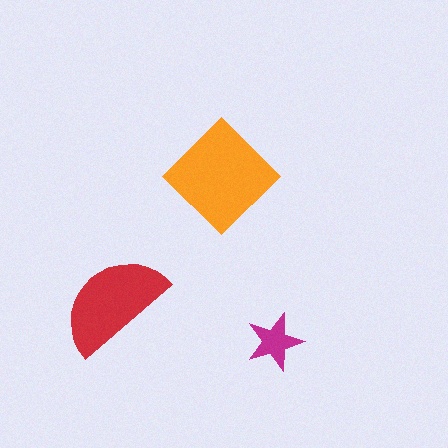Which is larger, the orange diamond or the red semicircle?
The orange diamond.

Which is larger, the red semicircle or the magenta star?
The red semicircle.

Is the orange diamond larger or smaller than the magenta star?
Larger.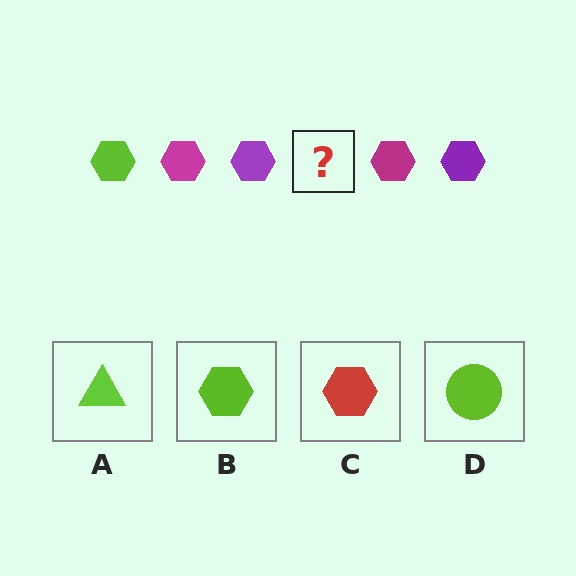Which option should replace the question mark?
Option B.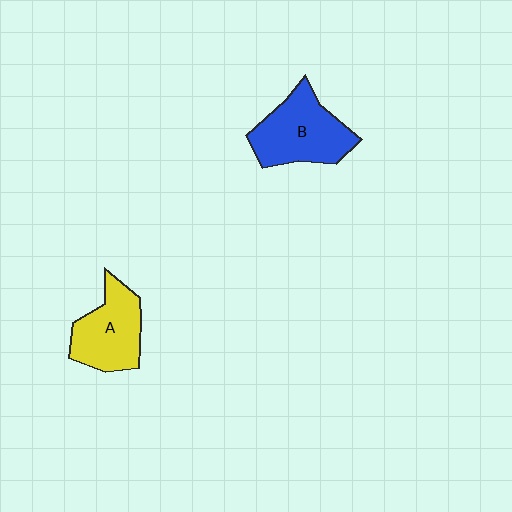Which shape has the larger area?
Shape B (blue).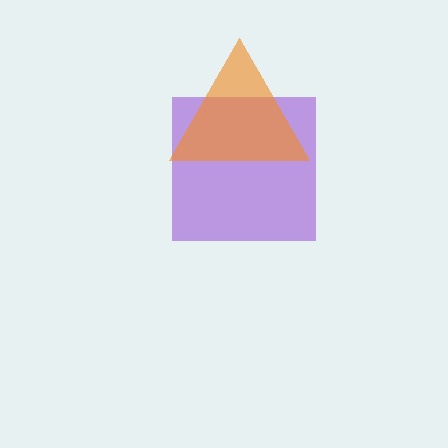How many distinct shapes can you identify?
There are 2 distinct shapes: a purple square, an orange triangle.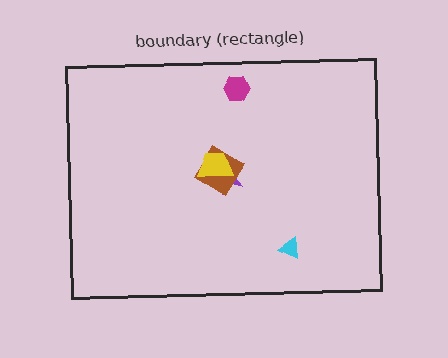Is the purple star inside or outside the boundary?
Inside.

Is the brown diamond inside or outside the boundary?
Inside.